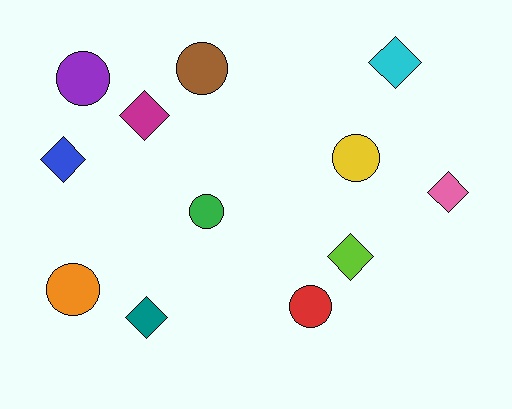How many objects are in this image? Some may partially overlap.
There are 12 objects.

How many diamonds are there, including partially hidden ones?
There are 6 diamonds.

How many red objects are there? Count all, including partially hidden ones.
There is 1 red object.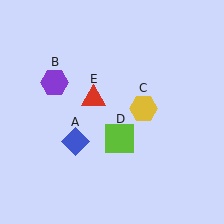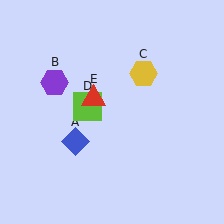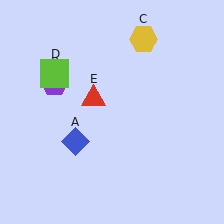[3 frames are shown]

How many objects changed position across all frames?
2 objects changed position: yellow hexagon (object C), lime square (object D).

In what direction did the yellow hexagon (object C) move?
The yellow hexagon (object C) moved up.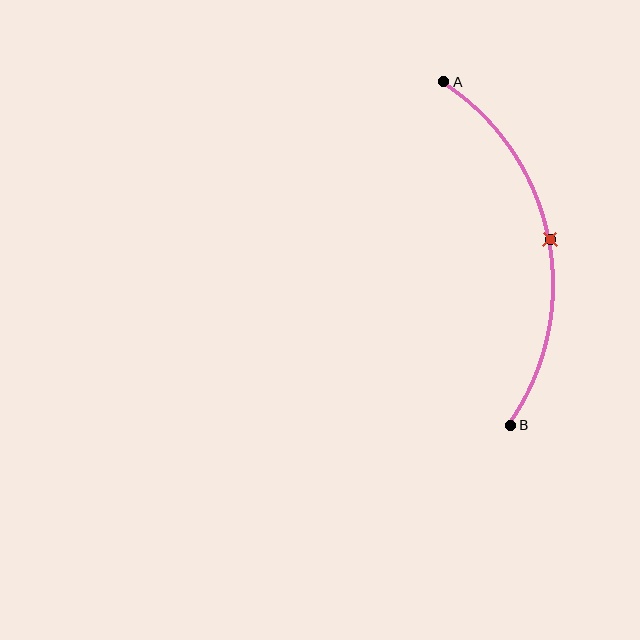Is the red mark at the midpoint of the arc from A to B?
Yes. The red mark lies on the arc at equal arc-length from both A and B — it is the arc midpoint.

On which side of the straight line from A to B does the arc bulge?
The arc bulges to the right of the straight line connecting A and B.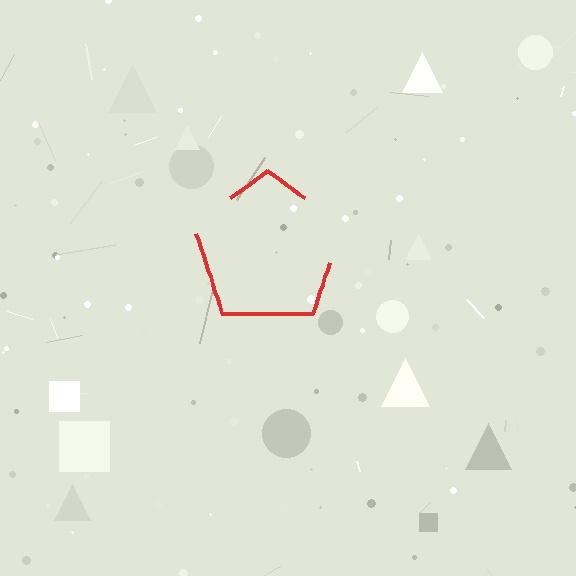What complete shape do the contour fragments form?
The contour fragments form a pentagon.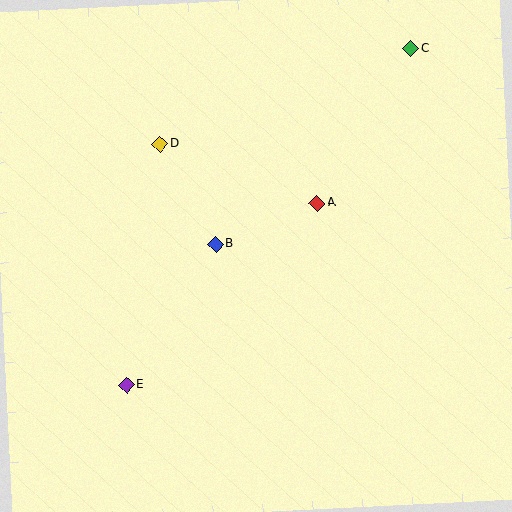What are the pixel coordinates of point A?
Point A is at (317, 203).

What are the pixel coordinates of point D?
Point D is at (160, 144).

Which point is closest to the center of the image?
Point B at (215, 244) is closest to the center.